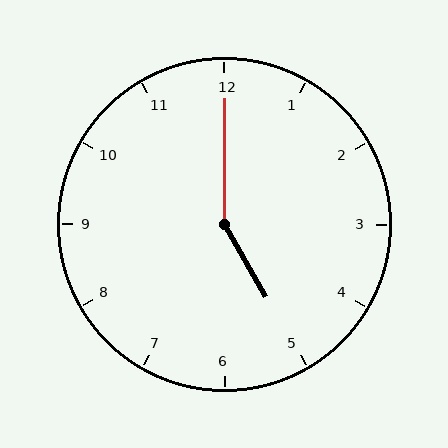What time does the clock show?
5:00.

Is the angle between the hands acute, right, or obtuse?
It is obtuse.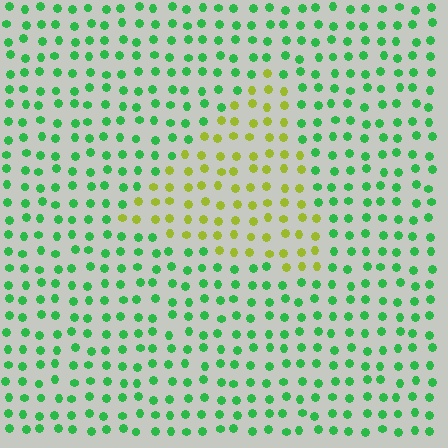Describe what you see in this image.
The image is filled with small green elements in a uniform arrangement. A triangle-shaped region is visible where the elements are tinted to a slightly different hue, forming a subtle color boundary.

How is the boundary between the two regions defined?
The boundary is defined purely by a slight shift in hue (about 59 degrees). Spacing, size, and orientation are identical on both sides.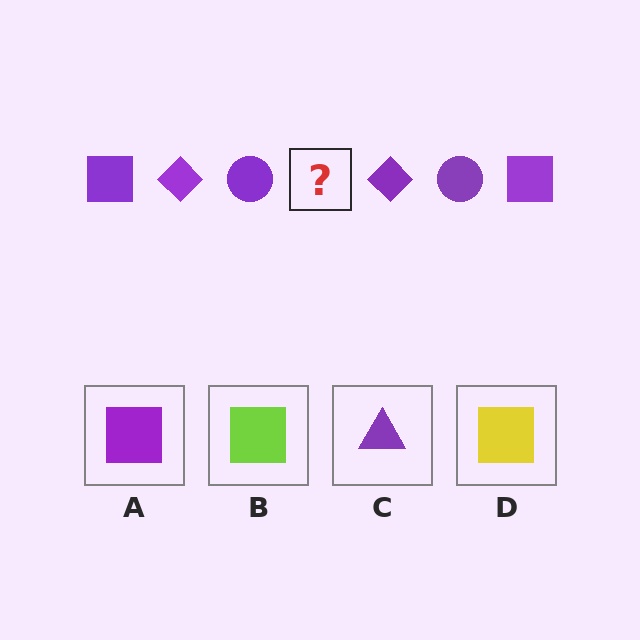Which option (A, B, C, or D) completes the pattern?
A.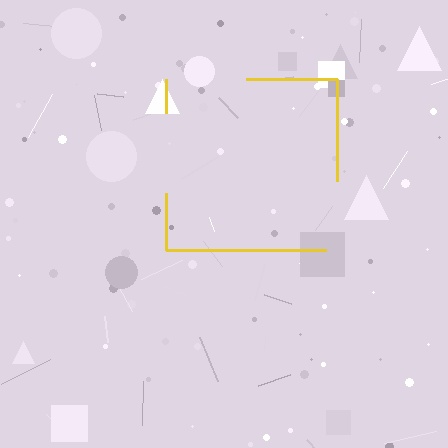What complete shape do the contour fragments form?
The contour fragments form a square.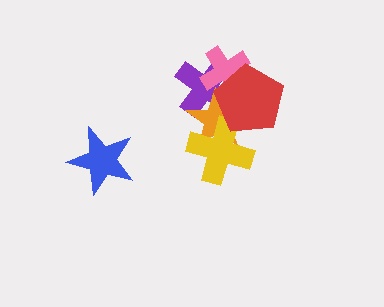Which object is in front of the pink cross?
The red pentagon is in front of the pink cross.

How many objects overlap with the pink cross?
3 objects overlap with the pink cross.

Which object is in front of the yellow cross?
The red pentagon is in front of the yellow cross.